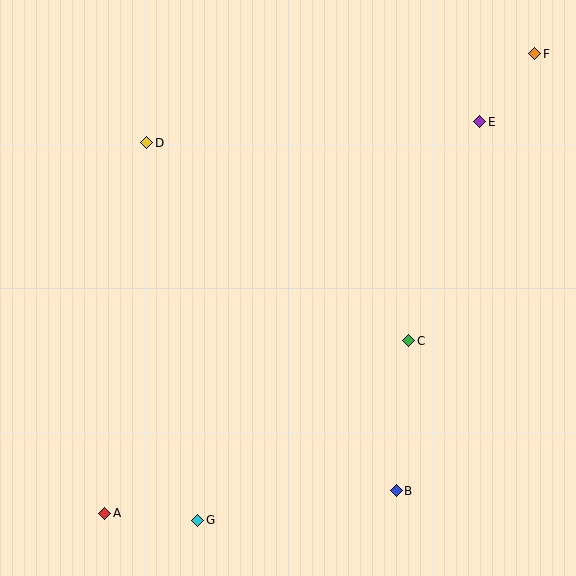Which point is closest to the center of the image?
Point C at (409, 341) is closest to the center.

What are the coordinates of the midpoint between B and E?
The midpoint between B and E is at (438, 306).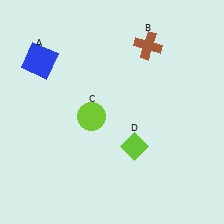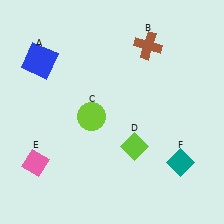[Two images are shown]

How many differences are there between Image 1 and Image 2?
There are 2 differences between the two images.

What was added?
A pink diamond (E), a teal diamond (F) were added in Image 2.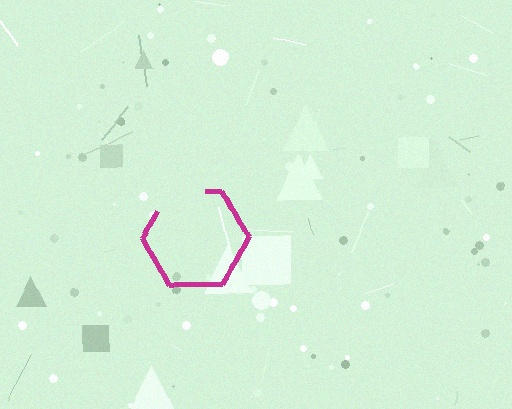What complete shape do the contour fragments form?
The contour fragments form a hexagon.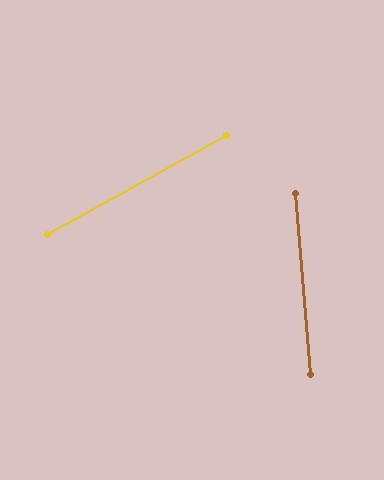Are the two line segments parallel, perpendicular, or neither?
Neither parallel nor perpendicular — they differ by about 66°.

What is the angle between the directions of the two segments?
Approximately 66 degrees.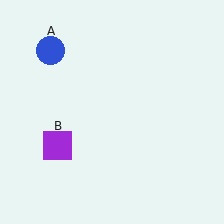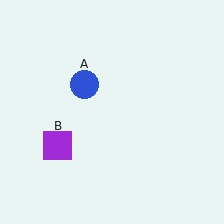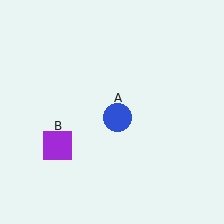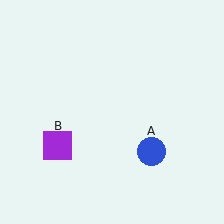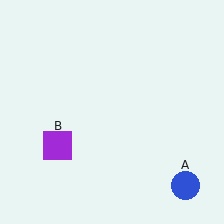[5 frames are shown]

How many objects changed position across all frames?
1 object changed position: blue circle (object A).